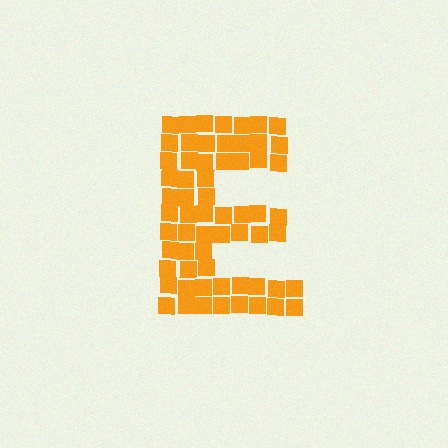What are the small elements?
The small elements are squares.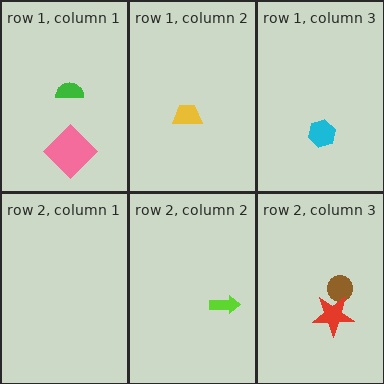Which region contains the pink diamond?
The row 1, column 1 region.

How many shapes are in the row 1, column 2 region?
1.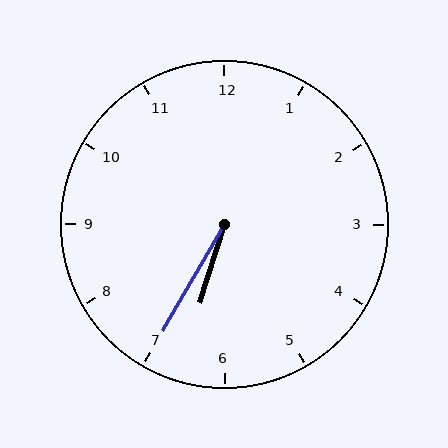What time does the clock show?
6:35.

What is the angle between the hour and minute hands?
Approximately 12 degrees.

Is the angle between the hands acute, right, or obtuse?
It is acute.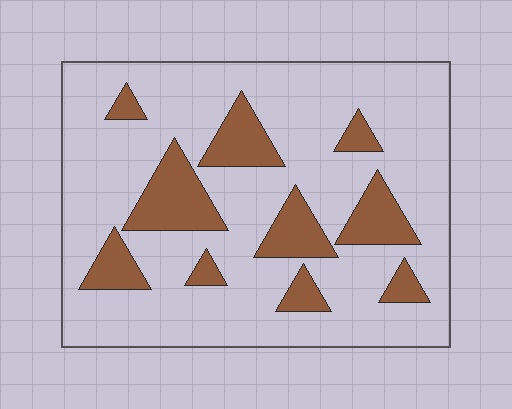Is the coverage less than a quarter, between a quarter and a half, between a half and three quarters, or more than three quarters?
Less than a quarter.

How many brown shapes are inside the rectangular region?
10.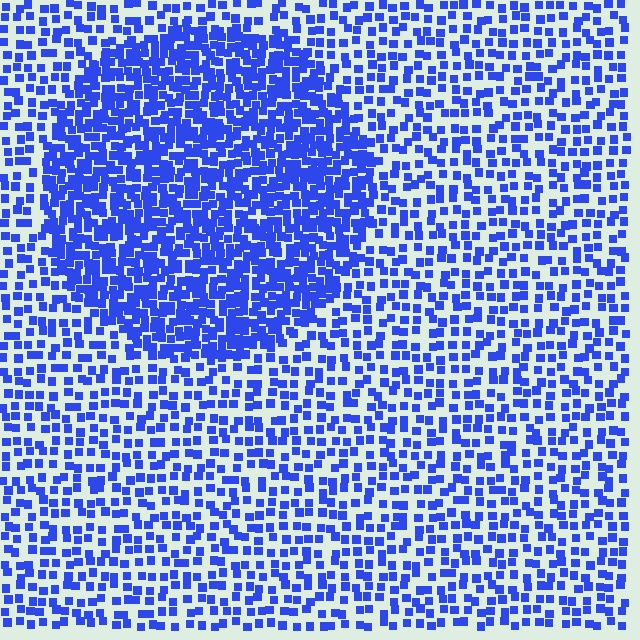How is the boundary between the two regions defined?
The boundary is defined by a change in element density (approximately 2.1x ratio). All elements are the same color, size, and shape.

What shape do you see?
I see a circle.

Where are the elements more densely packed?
The elements are more densely packed inside the circle boundary.